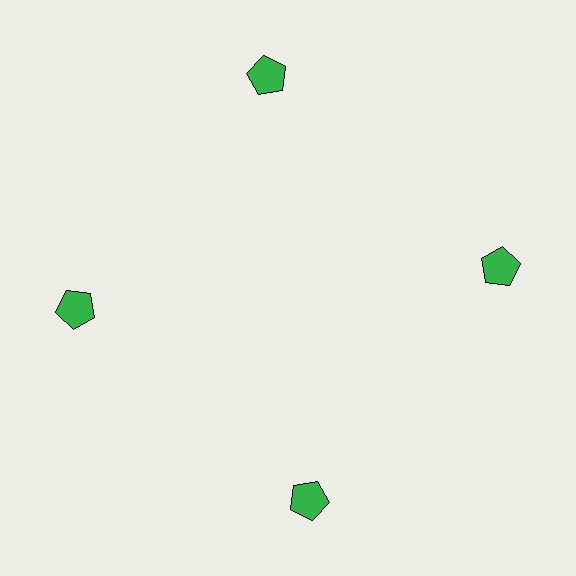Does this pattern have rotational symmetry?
Yes, this pattern has 4-fold rotational symmetry. It looks the same after rotating 90 degrees around the center.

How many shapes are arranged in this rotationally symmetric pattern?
There are 4 shapes, arranged in 4 groups of 1.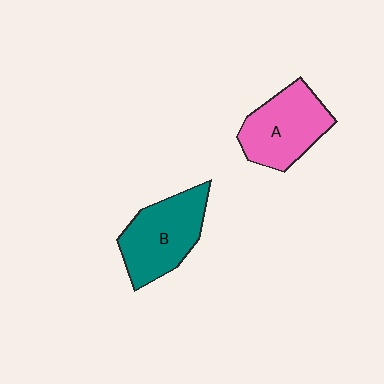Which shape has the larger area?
Shape B (teal).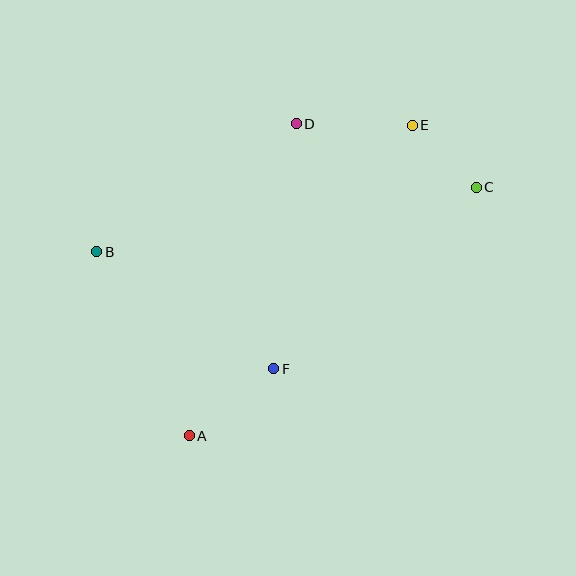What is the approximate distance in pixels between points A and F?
The distance between A and F is approximately 108 pixels.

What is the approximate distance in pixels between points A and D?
The distance between A and D is approximately 329 pixels.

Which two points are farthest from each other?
Points B and C are farthest from each other.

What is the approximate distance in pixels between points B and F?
The distance between B and F is approximately 212 pixels.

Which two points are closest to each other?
Points C and E are closest to each other.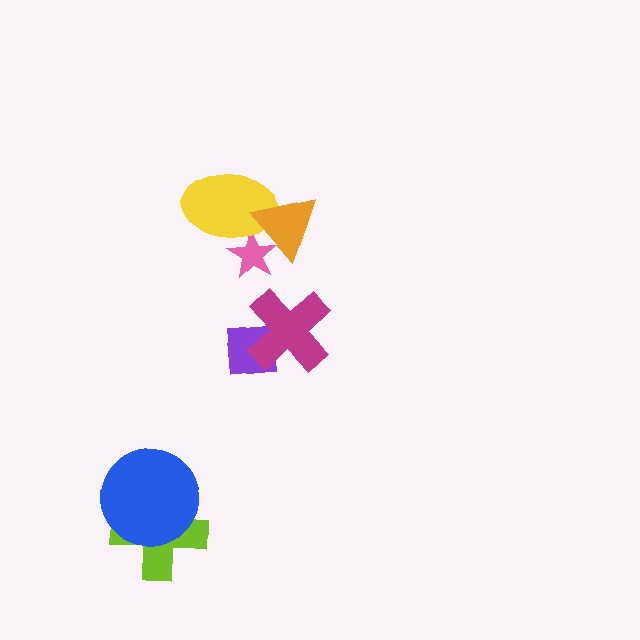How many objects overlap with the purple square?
1 object overlaps with the purple square.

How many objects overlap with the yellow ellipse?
2 objects overlap with the yellow ellipse.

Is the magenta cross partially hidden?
No, no other shape covers it.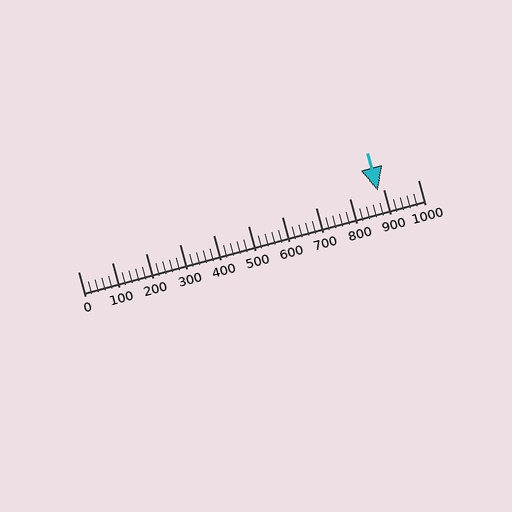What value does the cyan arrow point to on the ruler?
The cyan arrow points to approximately 881.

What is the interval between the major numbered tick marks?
The major tick marks are spaced 100 units apart.